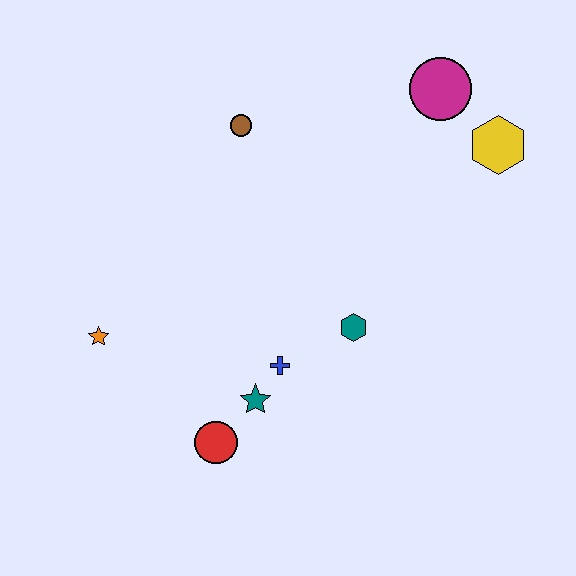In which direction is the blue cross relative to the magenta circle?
The blue cross is below the magenta circle.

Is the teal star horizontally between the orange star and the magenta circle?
Yes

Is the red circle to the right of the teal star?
No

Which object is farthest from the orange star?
The yellow hexagon is farthest from the orange star.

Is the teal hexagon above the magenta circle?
No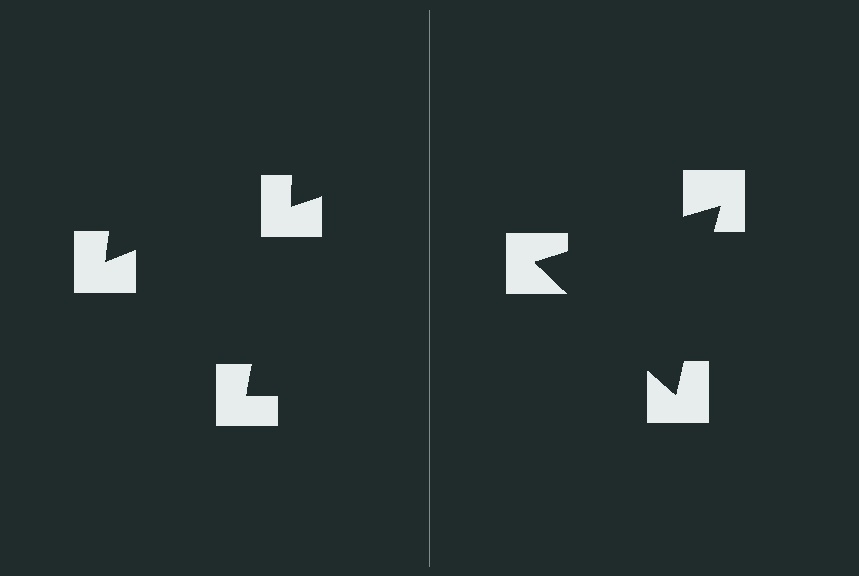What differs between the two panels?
The notched squares are positioned identically on both sides; only the wedge orientations differ. On the right they align to a triangle; on the left they are misaligned.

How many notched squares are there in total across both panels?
6 — 3 on each side.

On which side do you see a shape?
An illusory triangle appears on the right side. On the left side the wedge cuts are rotated, so no coherent shape forms.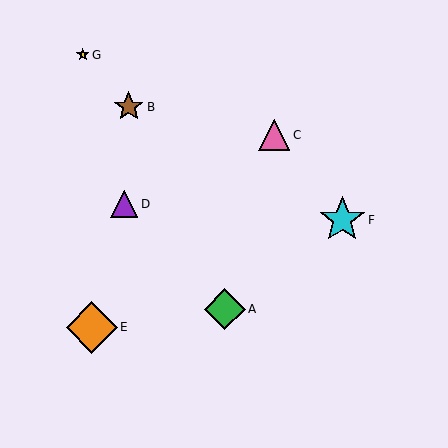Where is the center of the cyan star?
The center of the cyan star is at (342, 220).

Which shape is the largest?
The orange diamond (labeled E) is the largest.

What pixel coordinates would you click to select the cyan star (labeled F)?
Click at (342, 220) to select the cyan star F.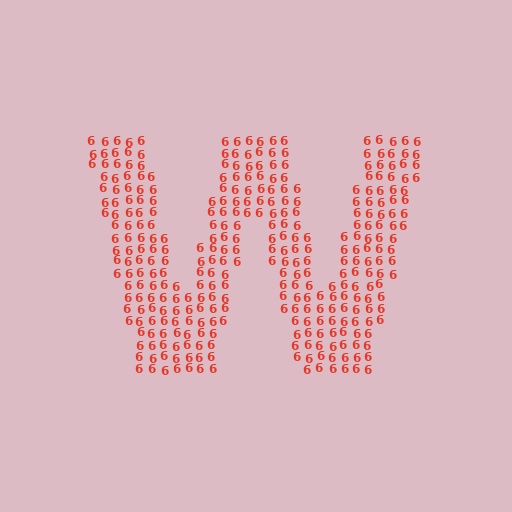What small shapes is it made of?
It is made of small digit 6's.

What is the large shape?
The large shape is the letter W.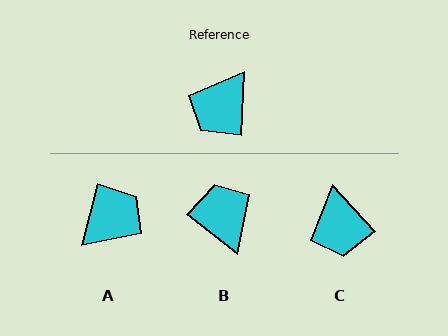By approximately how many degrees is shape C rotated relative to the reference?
Approximately 45 degrees counter-clockwise.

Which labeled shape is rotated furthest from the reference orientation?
A, about 169 degrees away.